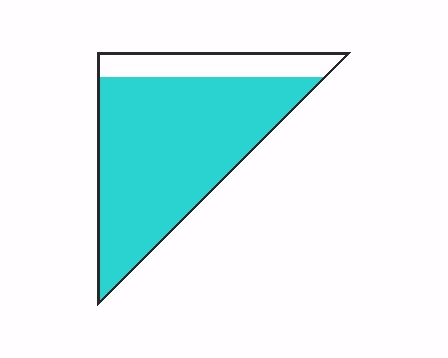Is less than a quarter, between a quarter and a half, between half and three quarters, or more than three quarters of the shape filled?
More than three quarters.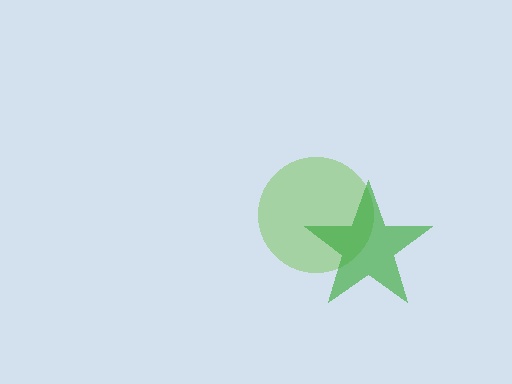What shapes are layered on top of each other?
The layered shapes are: a lime circle, a green star.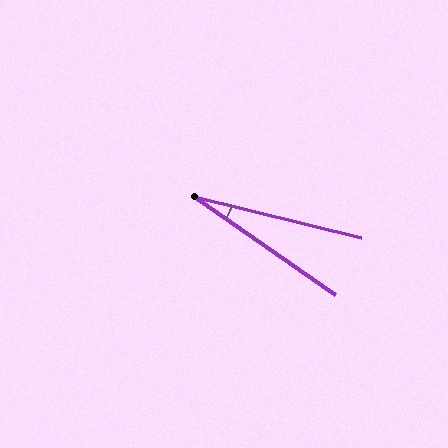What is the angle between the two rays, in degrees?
Approximately 21 degrees.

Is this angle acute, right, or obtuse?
It is acute.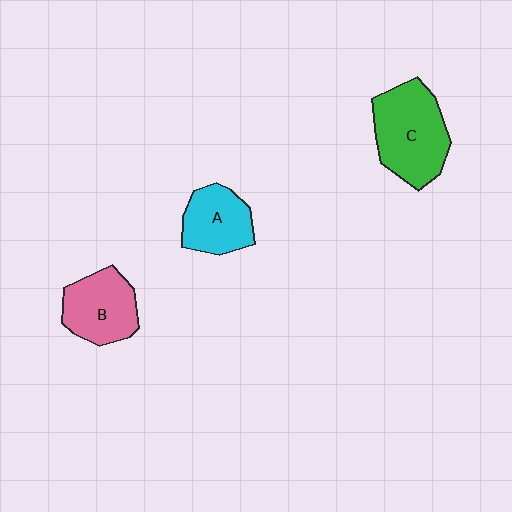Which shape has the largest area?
Shape C (green).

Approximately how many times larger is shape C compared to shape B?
Approximately 1.3 times.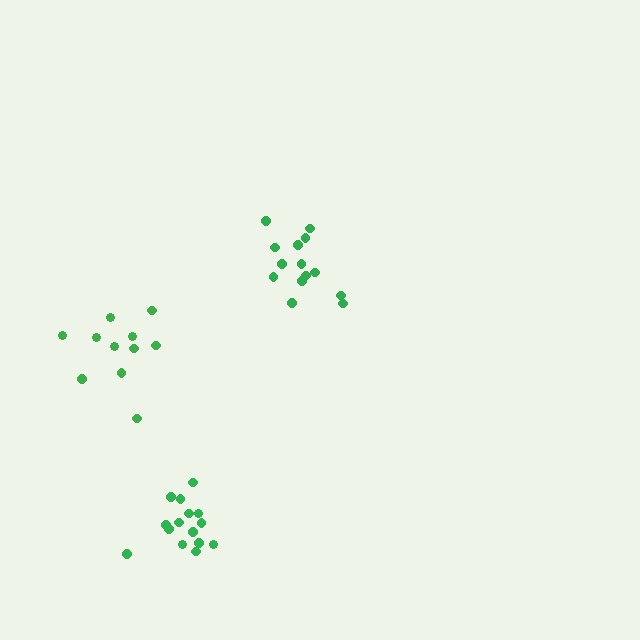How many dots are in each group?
Group 1: 15 dots, Group 2: 11 dots, Group 3: 14 dots (40 total).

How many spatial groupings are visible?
There are 3 spatial groupings.